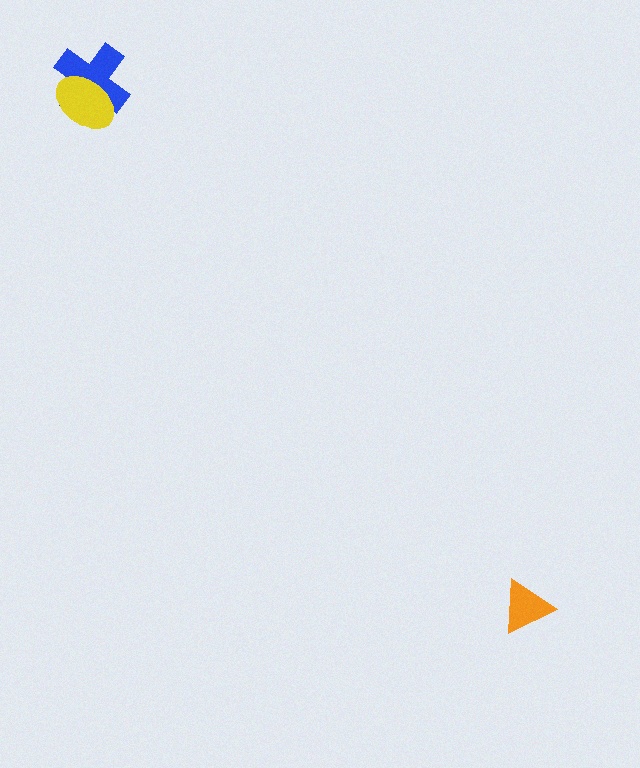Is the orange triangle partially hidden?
No, no other shape covers it.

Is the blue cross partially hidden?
Yes, it is partially covered by another shape.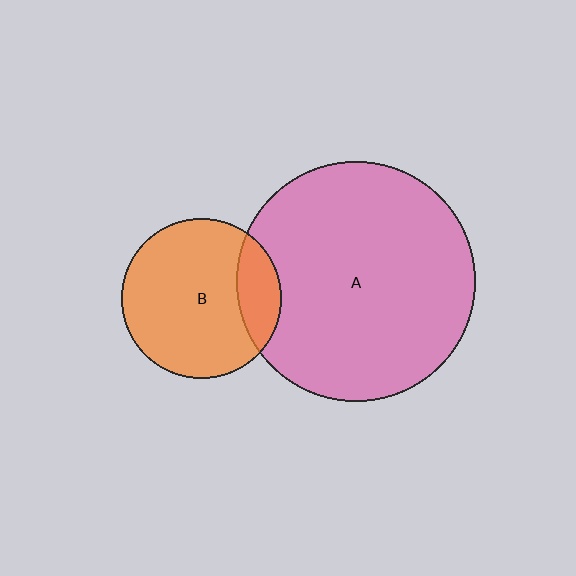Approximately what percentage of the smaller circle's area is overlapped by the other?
Approximately 20%.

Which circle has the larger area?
Circle A (pink).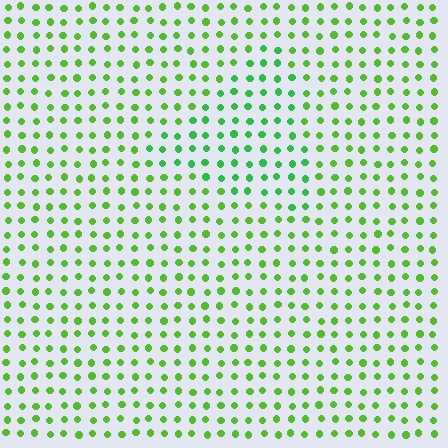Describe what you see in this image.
The image is filled with small lime elements in a uniform arrangement. A triangle-shaped region is visible where the elements are tinted to a slightly different hue, forming a subtle color boundary.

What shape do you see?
I see a triangle.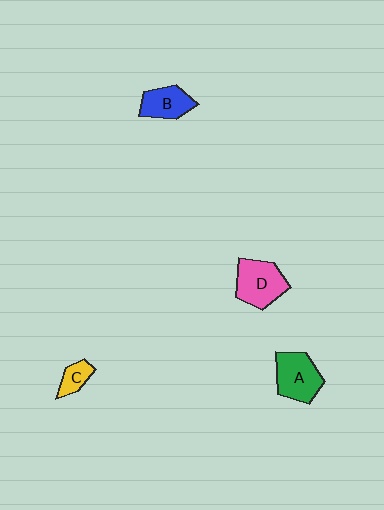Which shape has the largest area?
Shape D (pink).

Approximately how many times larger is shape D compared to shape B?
Approximately 1.4 times.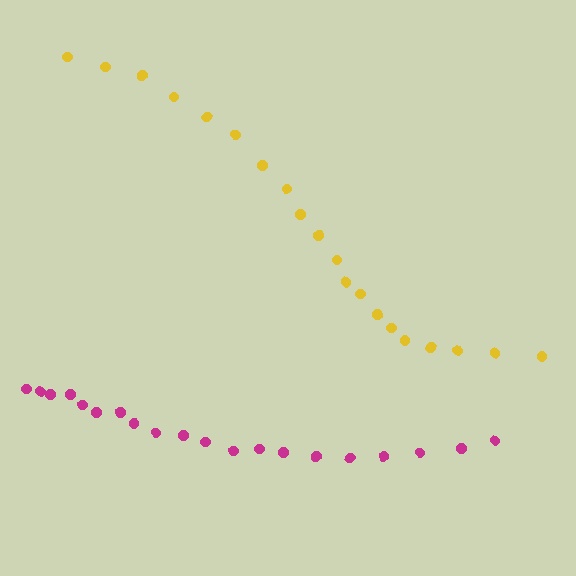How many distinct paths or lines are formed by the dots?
There are 2 distinct paths.